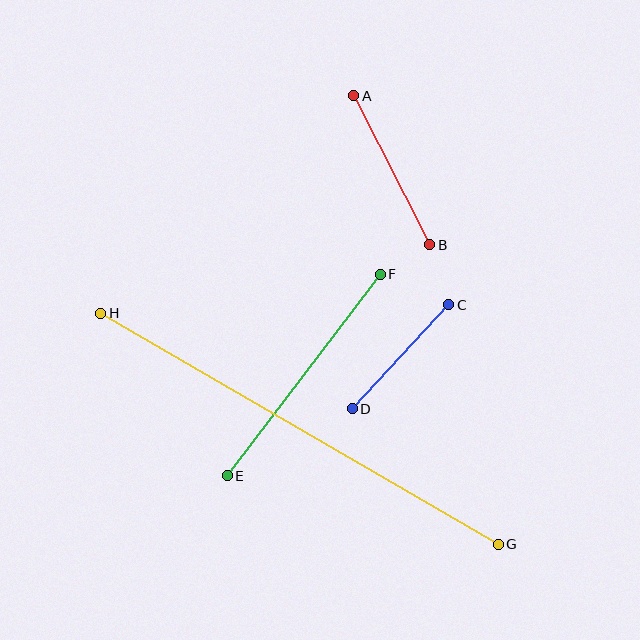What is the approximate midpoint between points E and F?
The midpoint is at approximately (304, 375) pixels.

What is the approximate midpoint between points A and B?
The midpoint is at approximately (392, 170) pixels.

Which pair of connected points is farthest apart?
Points G and H are farthest apart.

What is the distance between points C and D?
The distance is approximately 142 pixels.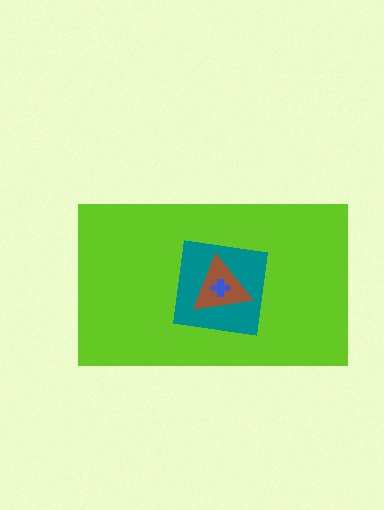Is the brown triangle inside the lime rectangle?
Yes.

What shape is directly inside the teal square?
The brown triangle.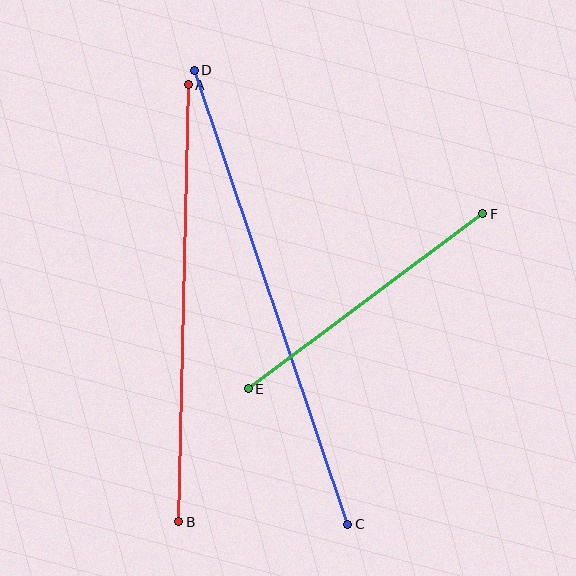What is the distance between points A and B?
The distance is approximately 437 pixels.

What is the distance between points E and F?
The distance is approximately 293 pixels.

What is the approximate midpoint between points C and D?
The midpoint is at approximately (271, 297) pixels.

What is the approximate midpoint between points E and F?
The midpoint is at approximately (365, 301) pixels.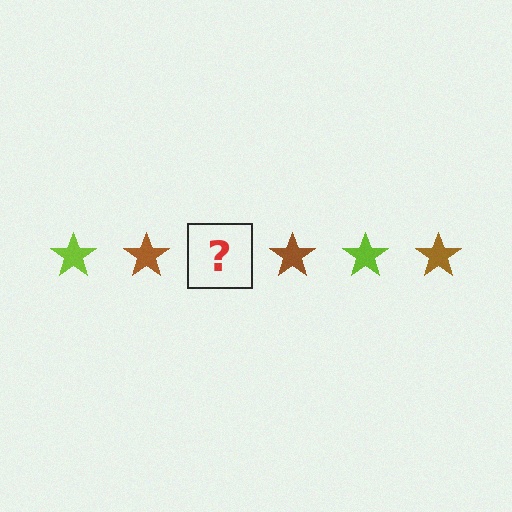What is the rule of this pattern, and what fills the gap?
The rule is that the pattern cycles through lime, brown stars. The gap should be filled with a lime star.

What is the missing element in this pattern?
The missing element is a lime star.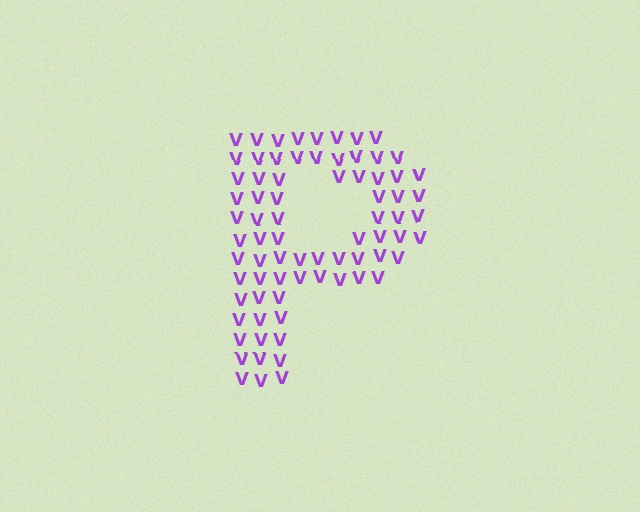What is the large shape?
The large shape is the letter P.